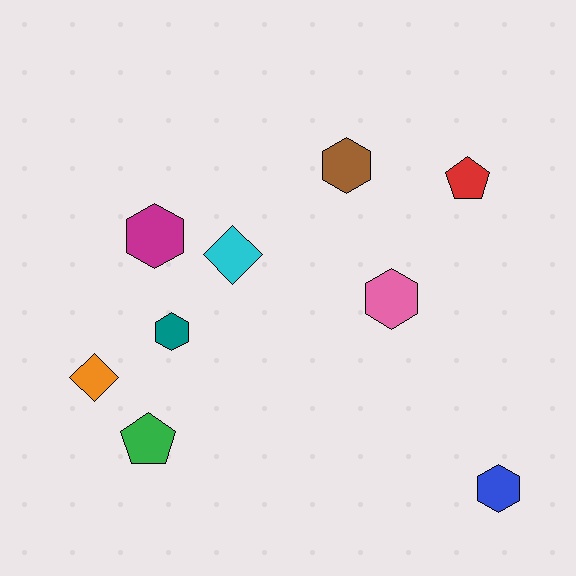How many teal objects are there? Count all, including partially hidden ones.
There is 1 teal object.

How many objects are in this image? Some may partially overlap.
There are 9 objects.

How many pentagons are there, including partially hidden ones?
There are 2 pentagons.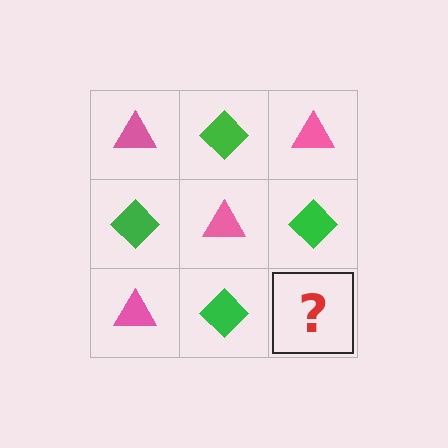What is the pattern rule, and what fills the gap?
The rule is that it alternates pink triangle and green diamond in a checkerboard pattern. The gap should be filled with a pink triangle.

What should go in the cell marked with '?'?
The missing cell should contain a pink triangle.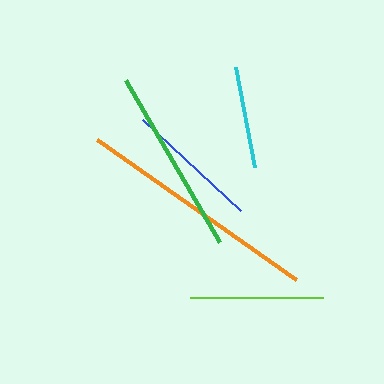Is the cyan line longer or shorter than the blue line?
The blue line is longer than the cyan line.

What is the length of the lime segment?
The lime segment is approximately 133 pixels long.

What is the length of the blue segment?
The blue segment is approximately 134 pixels long.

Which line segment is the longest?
The orange line is the longest at approximately 243 pixels.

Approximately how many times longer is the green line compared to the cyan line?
The green line is approximately 1.8 times the length of the cyan line.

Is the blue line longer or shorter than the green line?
The green line is longer than the blue line.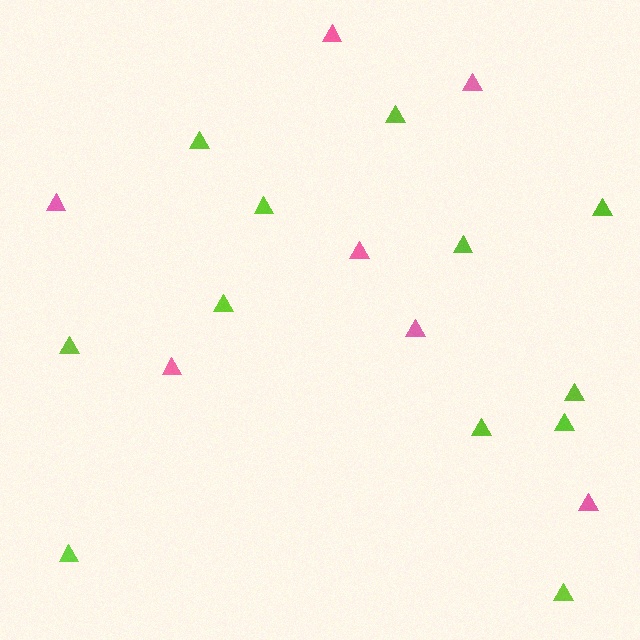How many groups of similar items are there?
There are 2 groups: one group of pink triangles (7) and one group of lime triangles (12).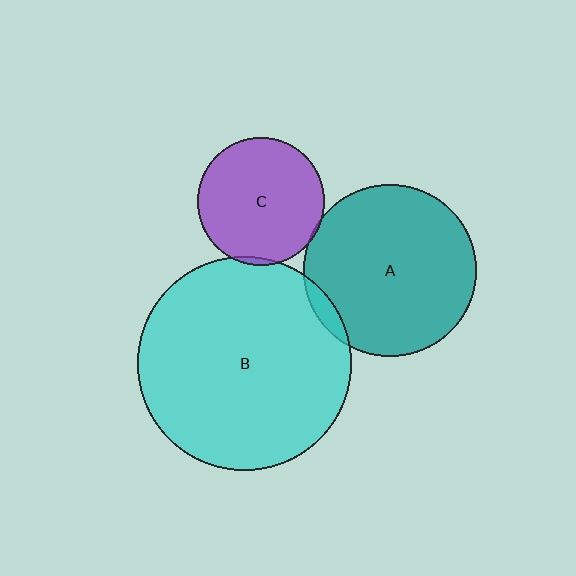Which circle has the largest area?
Circle B (cyan).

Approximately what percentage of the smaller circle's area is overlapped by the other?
Approximately 5%.